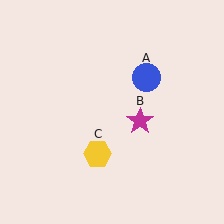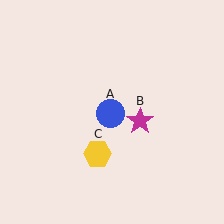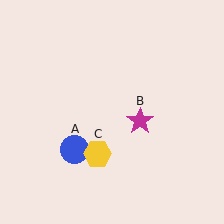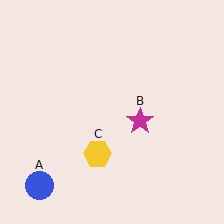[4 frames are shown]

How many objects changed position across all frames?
1 object changed position: blue circle (object A).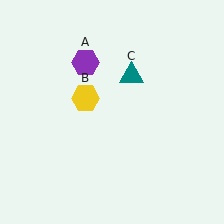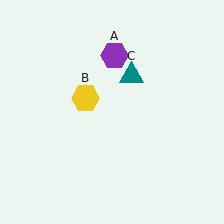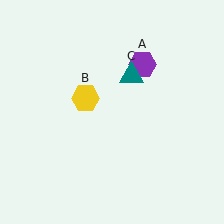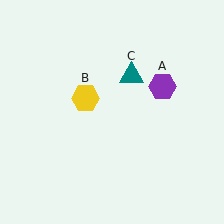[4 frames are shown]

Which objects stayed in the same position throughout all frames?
Yellow hexagon (object B) and teal triangle (object C) remained stationary.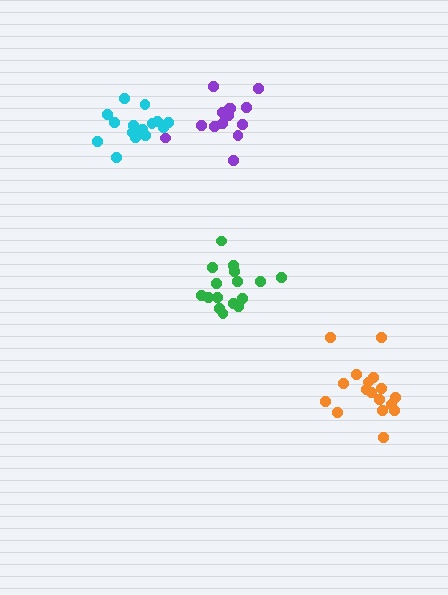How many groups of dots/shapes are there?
There are 4 groups.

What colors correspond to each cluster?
The clusters are colored: green, cyan, purple, orange.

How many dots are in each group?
Group 1: 16 dots, Group 2: 16 dots, Group 3: 14 dots, Group 4: 17 dots (63 total).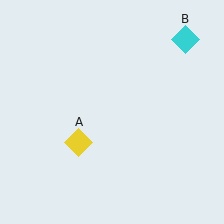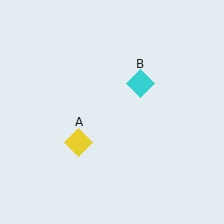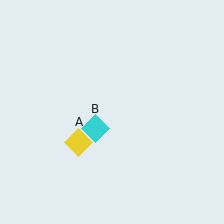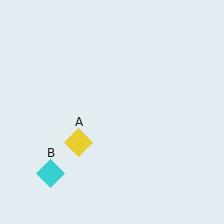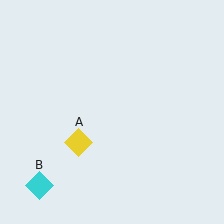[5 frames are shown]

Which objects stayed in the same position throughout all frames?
Yellow diamond (object A) remained stationary.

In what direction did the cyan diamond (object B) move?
The cyan diamond (object B) moved down and to the left.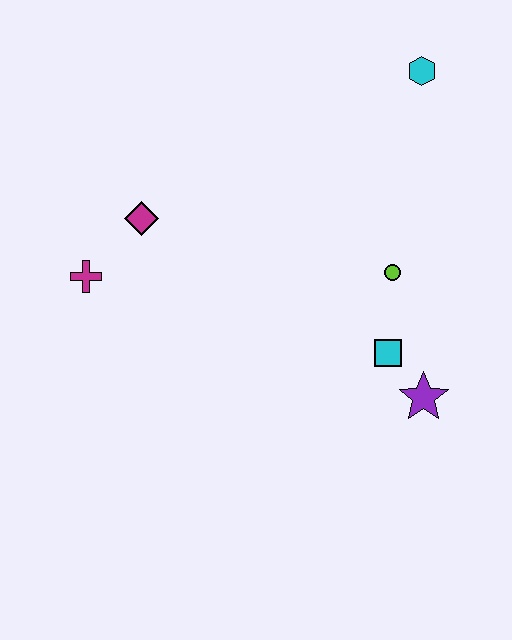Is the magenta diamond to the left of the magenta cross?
No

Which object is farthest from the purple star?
The magenta cross is farthest from the purple star.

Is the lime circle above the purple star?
Yes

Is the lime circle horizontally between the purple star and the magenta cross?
Yes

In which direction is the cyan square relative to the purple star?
The cyan square is above the purple star.